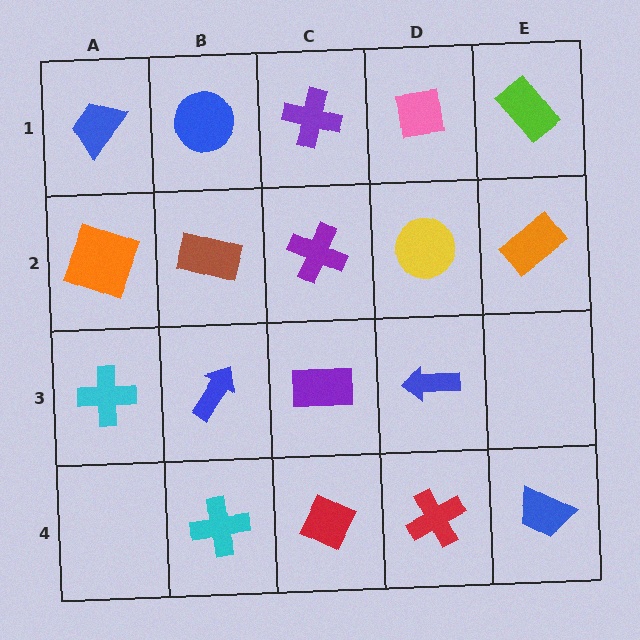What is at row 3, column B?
A blue arrow.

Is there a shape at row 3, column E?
No, that cell is empty.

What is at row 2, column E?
An orange rectangle.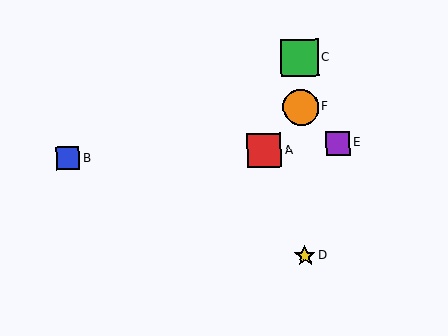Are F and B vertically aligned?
No, F is at x≈301 and B is at x≈68.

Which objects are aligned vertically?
Objects C, D, F are aligned vertically.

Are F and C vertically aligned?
Yes, both are at x≈301.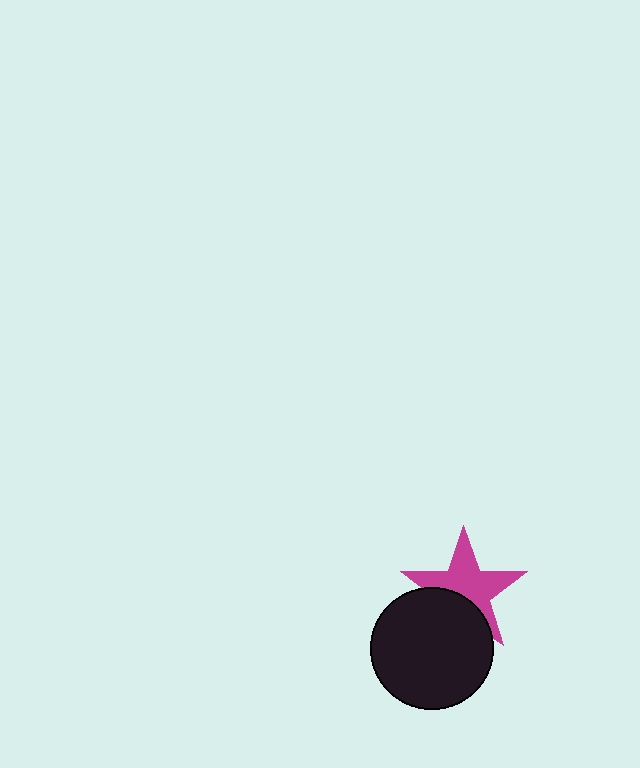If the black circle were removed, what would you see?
You would see the complete magenta star.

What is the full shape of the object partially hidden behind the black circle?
The partially hidden object is a magenta star.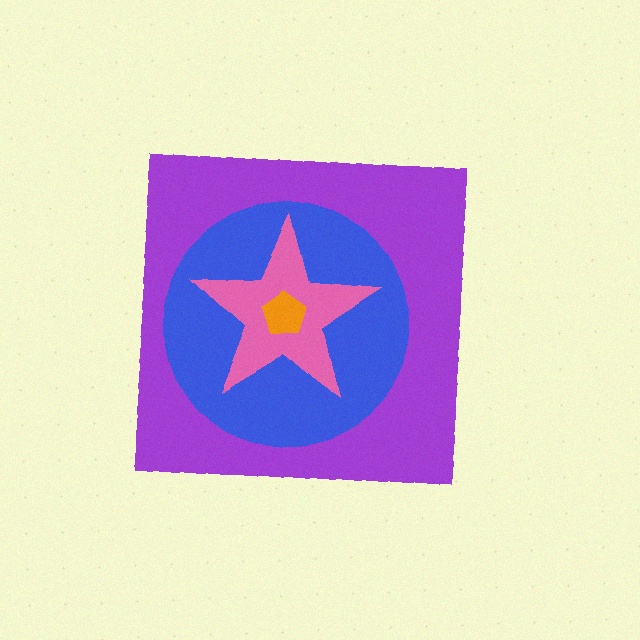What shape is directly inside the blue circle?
The pink star.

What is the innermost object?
The orange pentagon.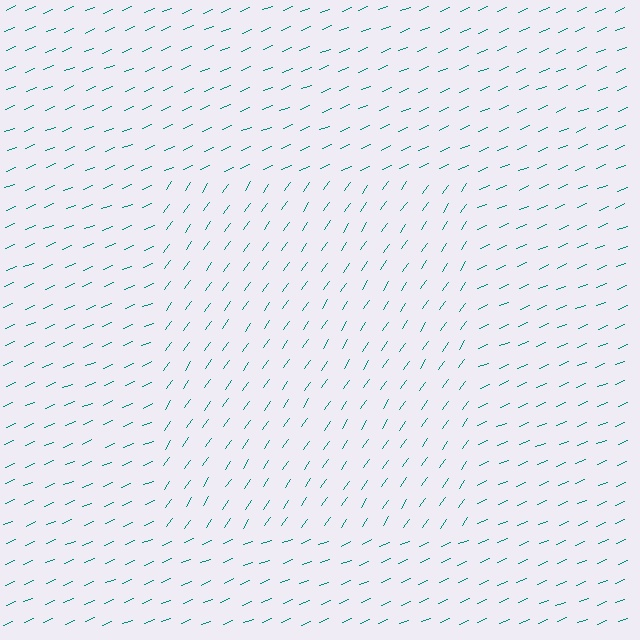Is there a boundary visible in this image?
Yes, there is a texture boundary formed by a change in line orientation.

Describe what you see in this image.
The image is filled with small teal line segments. A rectangle region in the image has lines oriented differently from the surrounding lines, creating a visible texture boundary.